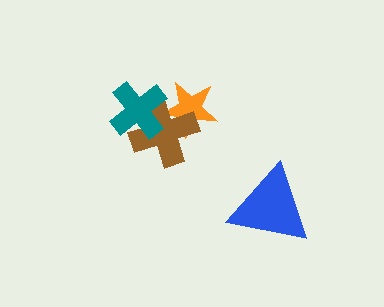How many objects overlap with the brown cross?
2 objects overlap with the brown cross.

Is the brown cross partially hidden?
Yes, it is partially covered by another shape.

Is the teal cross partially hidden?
No, no other shape covers it.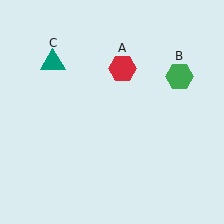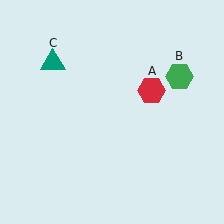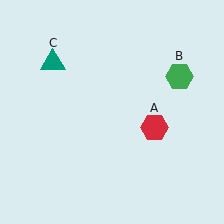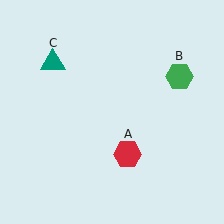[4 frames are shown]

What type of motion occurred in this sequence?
The red hexagon (object A) rotated clockwise around the center of the scene.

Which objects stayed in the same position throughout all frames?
Green hexagon (object B) and teal triangle (object C) remained stationary.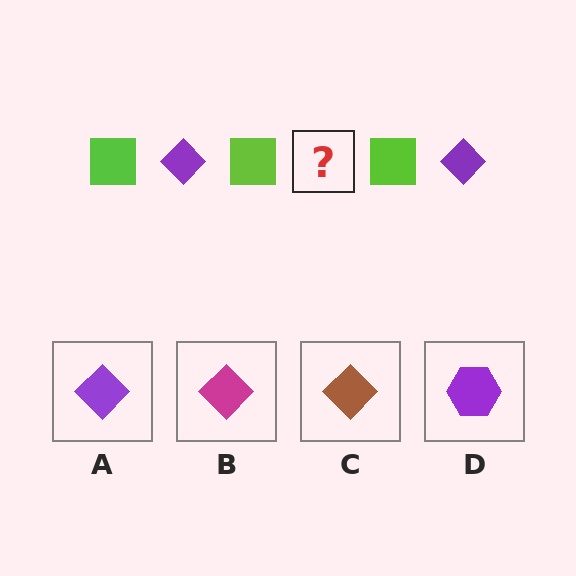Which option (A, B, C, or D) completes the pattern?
A.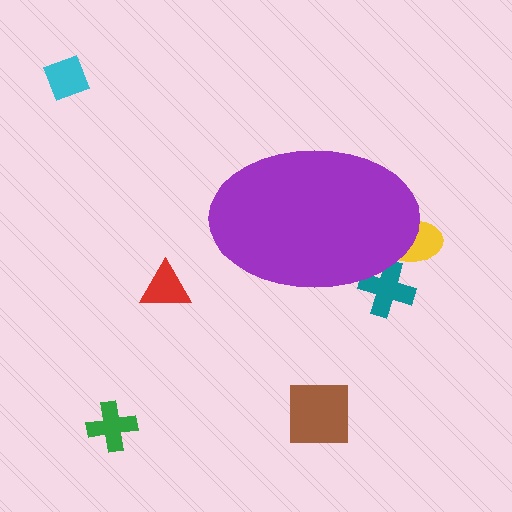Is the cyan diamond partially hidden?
No, the cyan diamond is fully visible.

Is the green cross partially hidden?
No, the green cross is fully visible.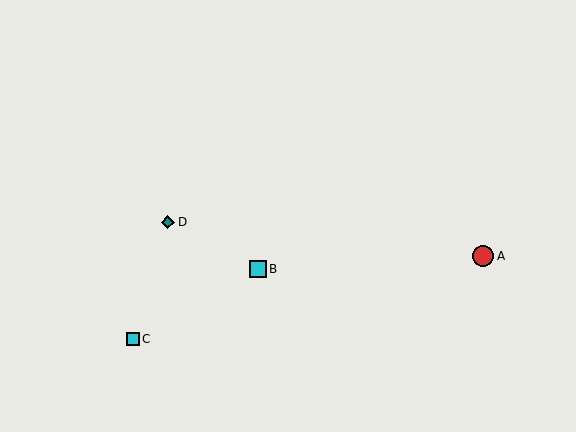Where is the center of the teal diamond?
The center of the teal diamond is at (168, 222).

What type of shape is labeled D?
Shape D is a teal diamond.